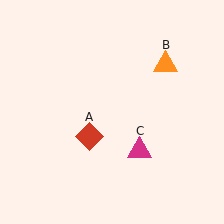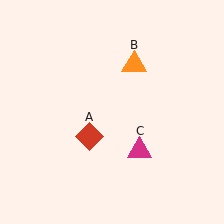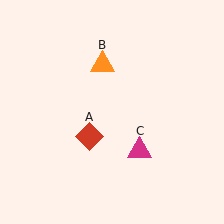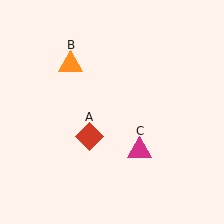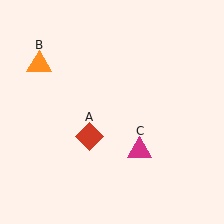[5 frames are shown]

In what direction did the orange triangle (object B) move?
The orange triangle (object B) moved left.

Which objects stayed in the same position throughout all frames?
Red diamond (object A) and magenta triangle (object C) remained stationary.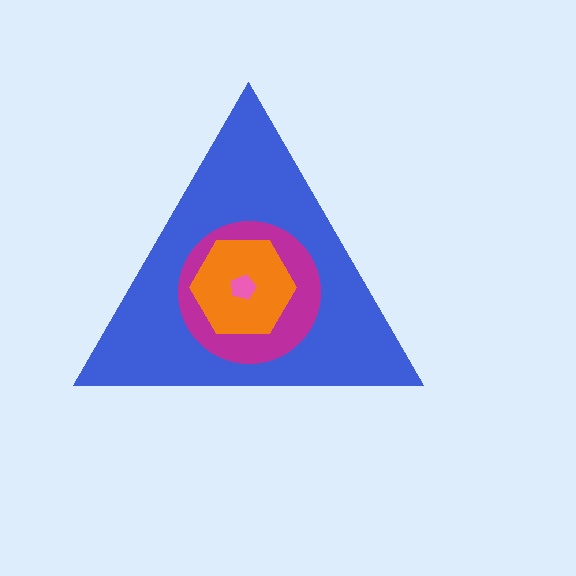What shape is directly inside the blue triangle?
The magenta circle.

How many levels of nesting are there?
4.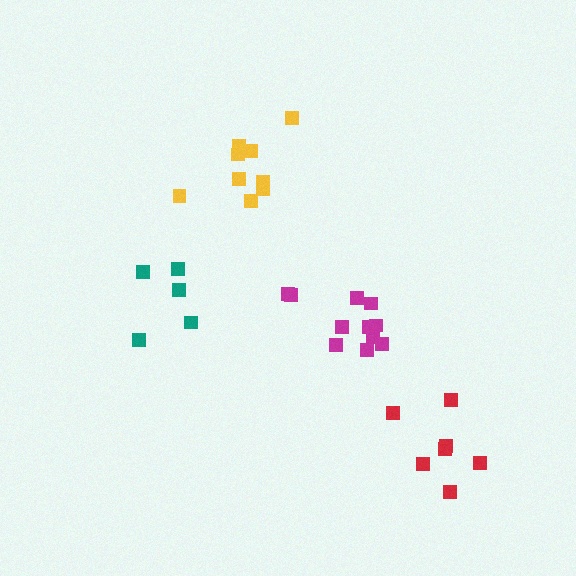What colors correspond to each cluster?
The clusters are colored: yellow, magenta, red, teal.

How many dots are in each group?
Group 1: 9 dots, Group 2: 11 dots, Group 3: 7 dots, Group 4: 5 dots (32 total).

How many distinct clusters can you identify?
There are 4 distinct clusters.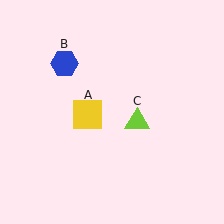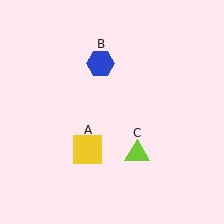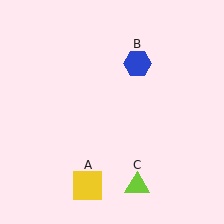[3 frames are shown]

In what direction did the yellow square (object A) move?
The yellow square (object A) moved down.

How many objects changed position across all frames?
3 objects changed position: yellow square (object A), blue hexagon (object B), lime triangle (object C).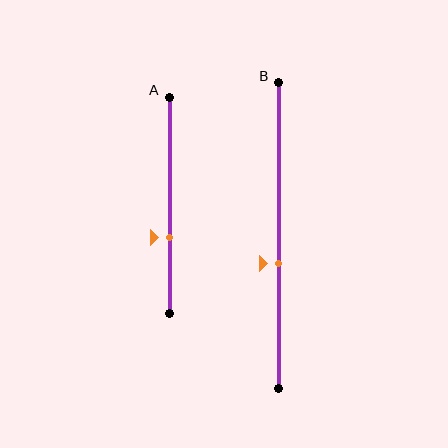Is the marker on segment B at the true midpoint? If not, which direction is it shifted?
No, the marker on segment B is shifted downward by about 9% of the segment length.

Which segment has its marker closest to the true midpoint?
Segment B has its marker closest to the true midpoint.